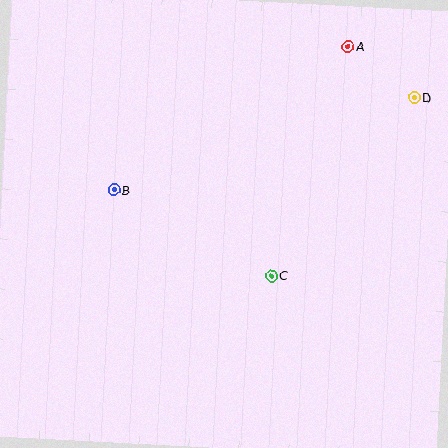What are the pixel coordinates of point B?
Point B is at (114, 190).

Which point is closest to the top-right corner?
Point D is closest to the top-right corner.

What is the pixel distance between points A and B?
The distance between A and B is 275 pixels.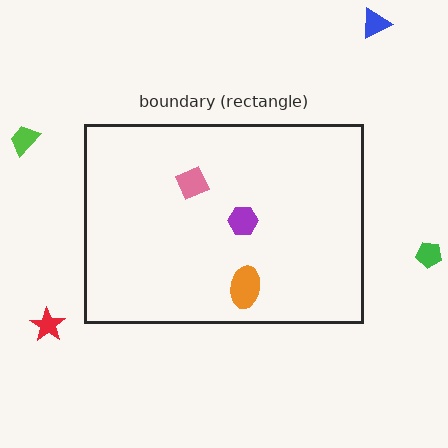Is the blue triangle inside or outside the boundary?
Outside.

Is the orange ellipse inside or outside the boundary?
Inside.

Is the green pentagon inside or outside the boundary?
Outside.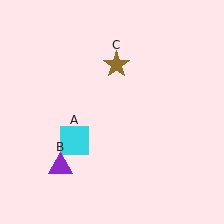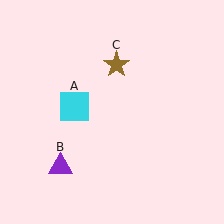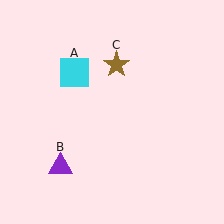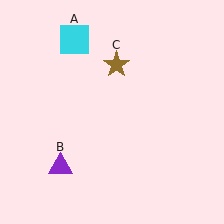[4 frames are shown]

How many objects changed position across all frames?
1 object changed position: cyan square (object A).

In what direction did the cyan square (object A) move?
The cyan square (object A) moved up.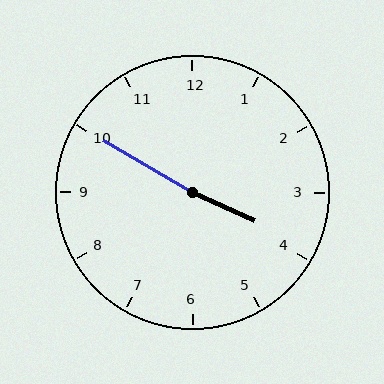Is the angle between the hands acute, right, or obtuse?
It is obtuse.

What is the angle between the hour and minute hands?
Approximately 175 degrees.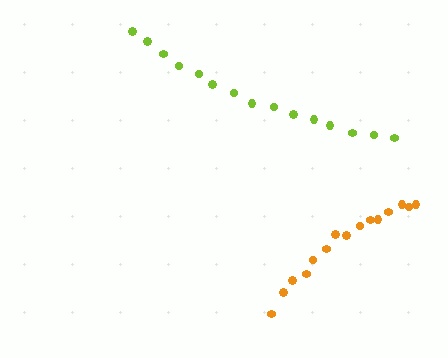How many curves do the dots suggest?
There are 2 distinct paths.